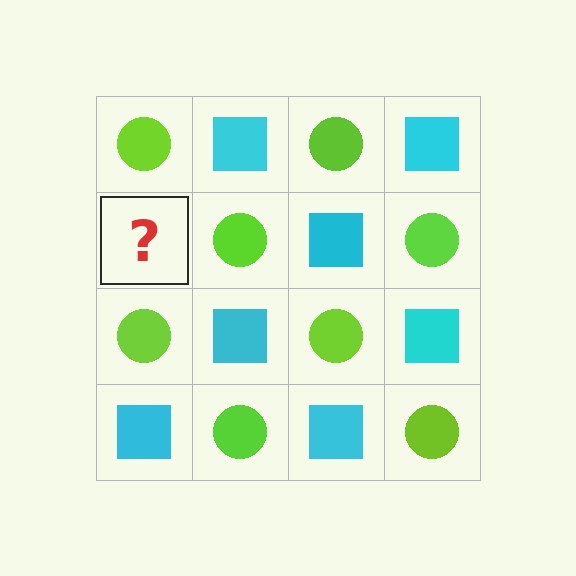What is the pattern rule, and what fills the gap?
The rule is that it alternates lime circle and cyan square in a checkerboard pattern. The gap should be filled with a cyan square.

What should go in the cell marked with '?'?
The missing cell should contain a cyan square.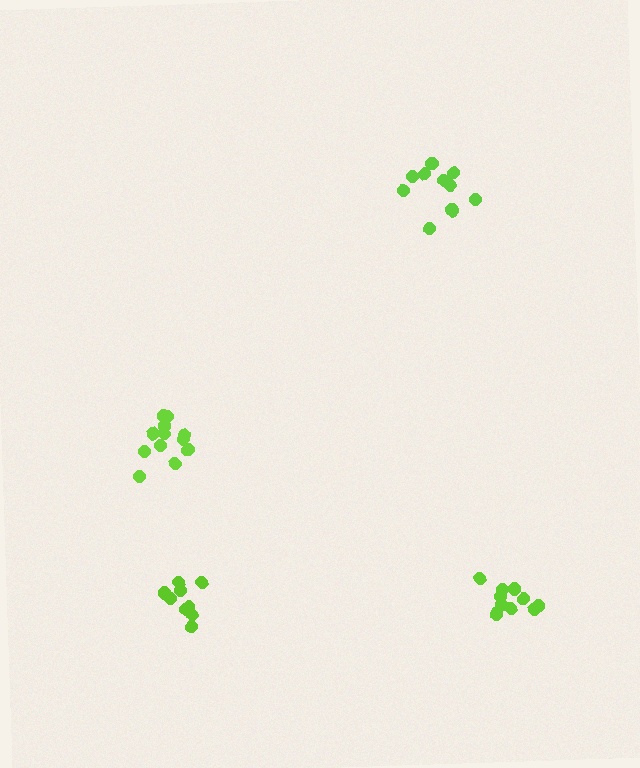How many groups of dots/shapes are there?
There are 4 groups.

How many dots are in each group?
Group 1: 9 dots, Group 2: 10 dots, Group 3: 12 dots, Group 4: 11 dots (42 total).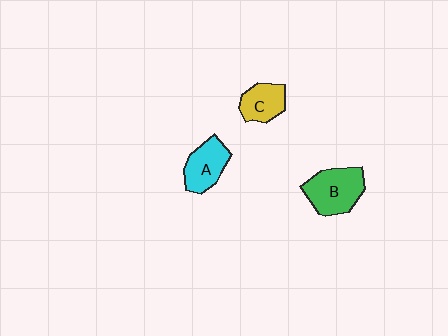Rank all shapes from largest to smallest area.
From largest to smallest: B (green), A (cyan), C (yellow).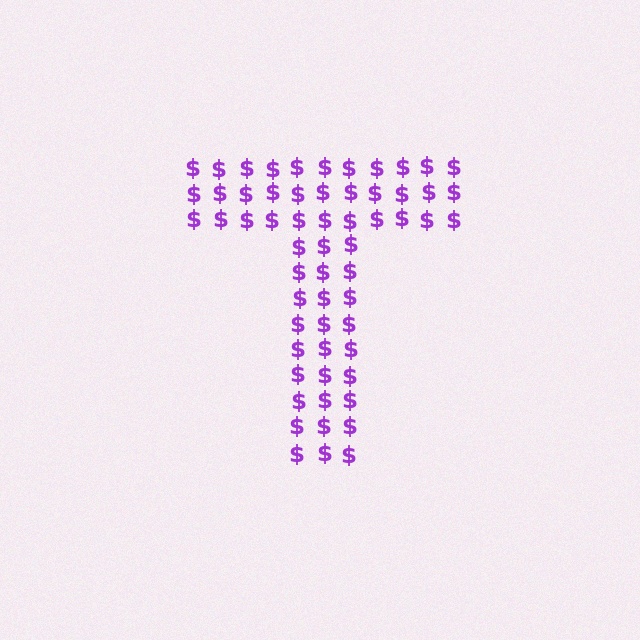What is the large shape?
The large shape is the letter T.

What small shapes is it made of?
It is made of small dollar signs.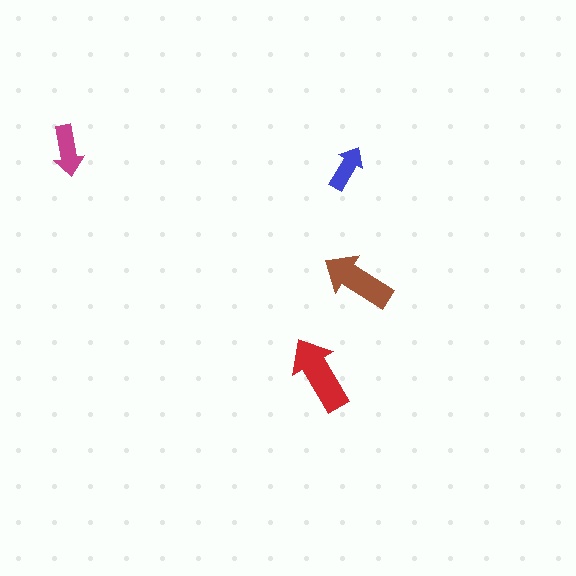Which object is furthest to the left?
The magenta arrow is leftmost.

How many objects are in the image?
There are 4 objects in the image.